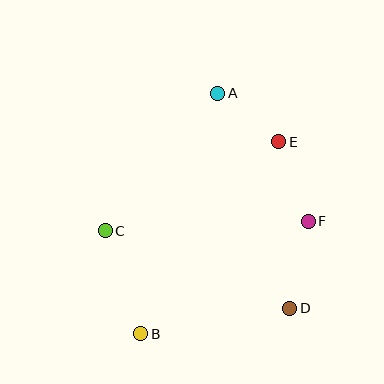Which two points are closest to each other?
Points A and E are closest to each other.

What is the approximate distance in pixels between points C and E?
The distance between C and E is approximately 195 pixels.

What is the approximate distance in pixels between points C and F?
The distance between C and F is approximately 203 pixels.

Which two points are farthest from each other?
Points A and B are farthest from each other.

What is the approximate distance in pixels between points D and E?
The distance between D and E is approximately 167 pixels.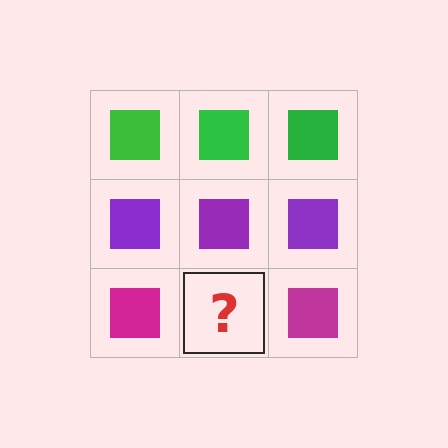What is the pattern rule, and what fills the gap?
The rule is that each row has a consistent color. The gap should be filled with a magenta square.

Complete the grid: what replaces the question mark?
The question mark should be replaced with a magenta square.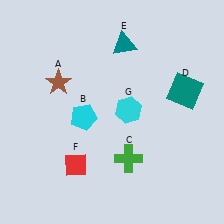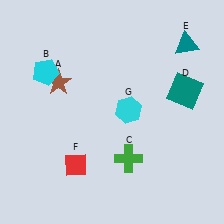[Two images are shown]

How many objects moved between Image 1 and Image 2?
2 objects moved between the two images.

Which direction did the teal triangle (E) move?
The teal triangle (E) moved right.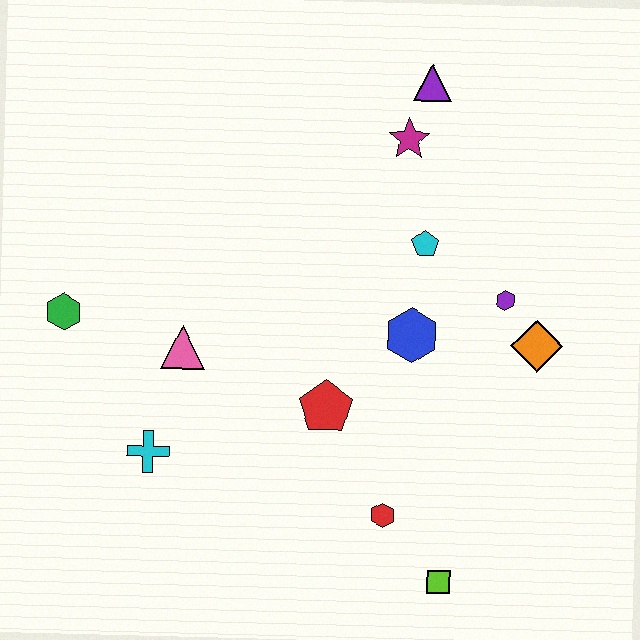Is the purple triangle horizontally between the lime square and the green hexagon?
Yes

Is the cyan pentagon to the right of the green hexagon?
Yes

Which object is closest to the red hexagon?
The lime square is closest to the red hexagon.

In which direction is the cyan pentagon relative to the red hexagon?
The cyan pentagon is above the red hexagon.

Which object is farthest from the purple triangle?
The lime square is farthest from the purple triangle.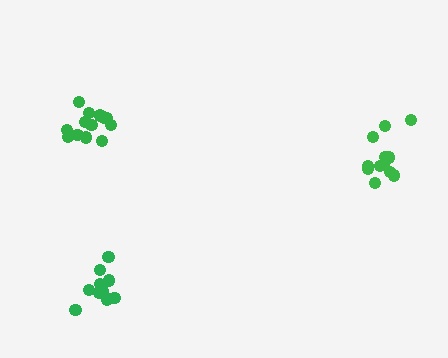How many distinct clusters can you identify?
There are 3 distinct clusters.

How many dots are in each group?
Group 1: 12 dots, Group 2: 13 dots, Group 3: 13 dots (38 total).